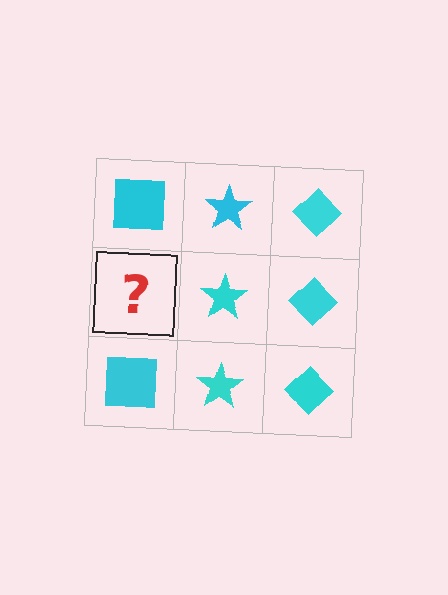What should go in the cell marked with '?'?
The missing cell should contain a cyan square.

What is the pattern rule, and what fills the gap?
The rule is that each column has a consistent shape. The gap should be filled with a cyan square.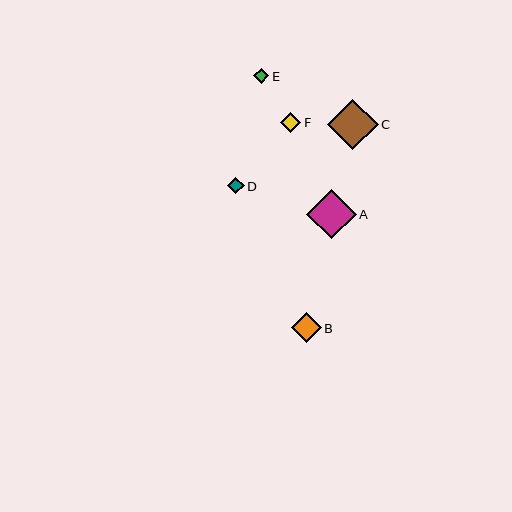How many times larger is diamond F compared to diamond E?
Diamond F is approximately 1.3 times the size of diamond E.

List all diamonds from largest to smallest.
From largest to smallest: C, A, B, F, D, E.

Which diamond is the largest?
Diamond C is the largest with a size of approximately 51 pixels.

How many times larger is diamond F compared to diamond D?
Diamond F is approximately 1.2 times the size of diamond D.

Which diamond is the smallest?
Diamond E is the smallest with a size of approximately 15 pixels.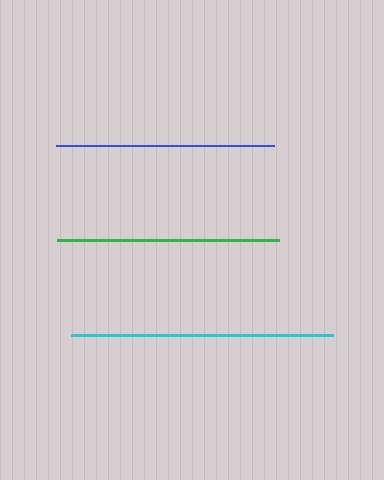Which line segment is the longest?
The cyan line is the longest at approximately 263 pixels.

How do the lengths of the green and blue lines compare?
The green and blue lines are approximately the same length.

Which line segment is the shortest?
The blue line is the shortest at approximately 218 pixels.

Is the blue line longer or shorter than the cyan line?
The cyan line is longer than the blue line.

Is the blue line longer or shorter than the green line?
The green line is longer than the blue line.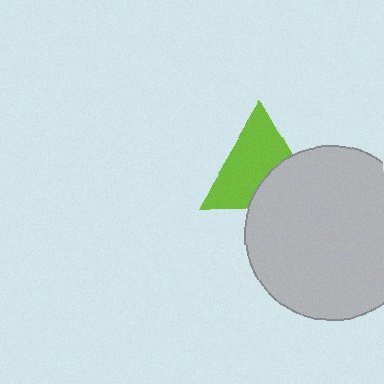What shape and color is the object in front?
The object in front is a light gray circle.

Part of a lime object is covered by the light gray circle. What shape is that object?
It is a triangle.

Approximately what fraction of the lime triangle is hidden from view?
Roughly 35% of the lime triangle is hidden behind the light gray circle.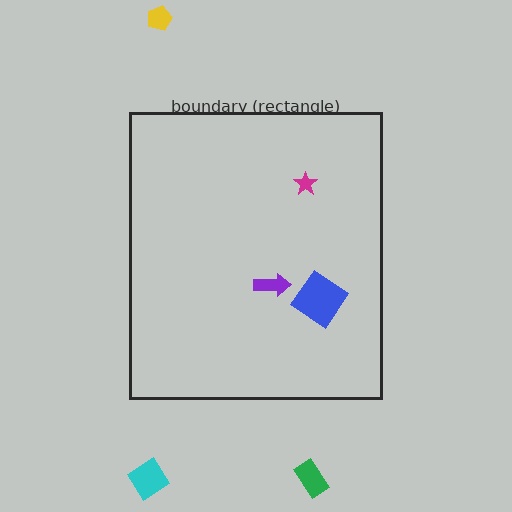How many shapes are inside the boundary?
3 inside, 3 outside.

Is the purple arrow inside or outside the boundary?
Inside.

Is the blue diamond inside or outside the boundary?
Inside.